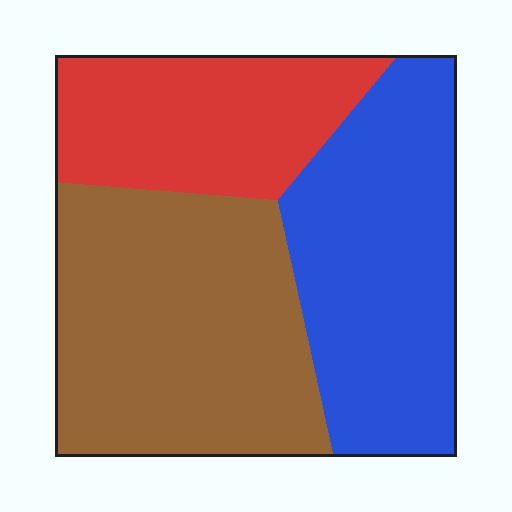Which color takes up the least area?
Red, at roughly 25%.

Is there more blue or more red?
Blue.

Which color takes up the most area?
Brown, at roughly 40%.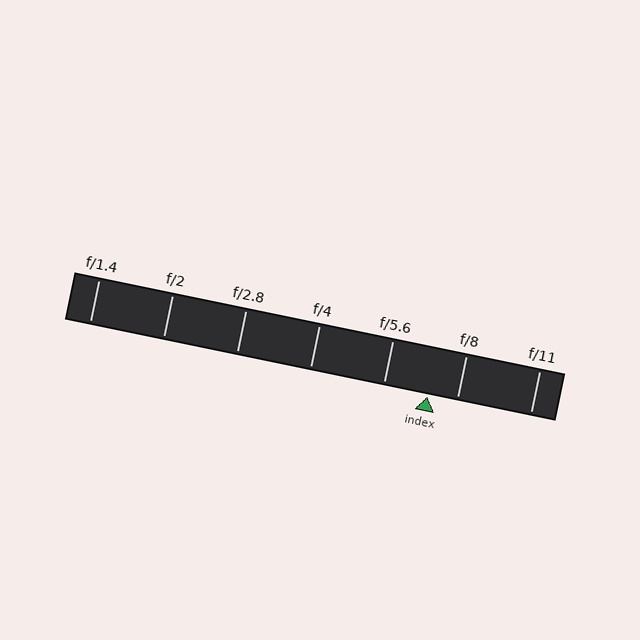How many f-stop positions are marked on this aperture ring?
There are 7 f-stop positions marked.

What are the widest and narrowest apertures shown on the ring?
The widest aperture shown is f/1.4 and the narrowest is f/11.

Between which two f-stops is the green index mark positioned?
The index mark is between f/5.6 and f/8.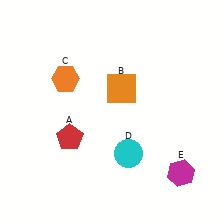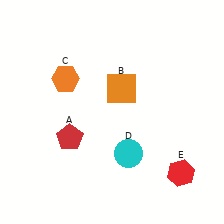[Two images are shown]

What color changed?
The hexagon (E) changed from magenta in Image 1 to red in Image 2.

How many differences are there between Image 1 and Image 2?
There is 1 difference between the two images.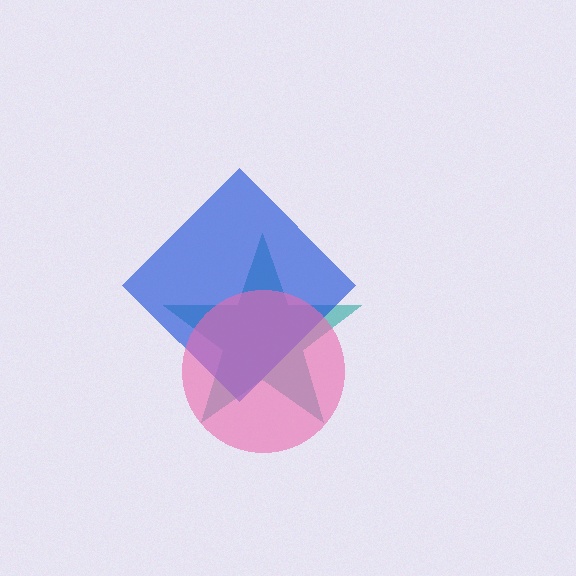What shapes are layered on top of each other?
The layered shapes are: a teal star, a blue diamond, a pink circle.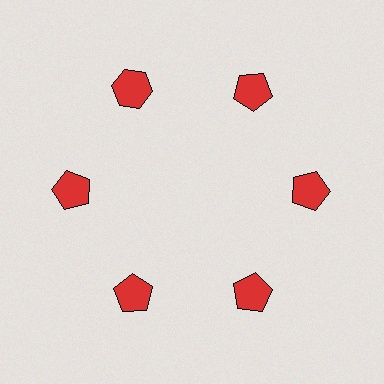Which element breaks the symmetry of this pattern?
The red hexagon at roughly the 11 o'clock position breaks the symmetry. All other shapes are red pentagons.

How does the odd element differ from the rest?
It has a different shape: hexagon instead of pentagon.